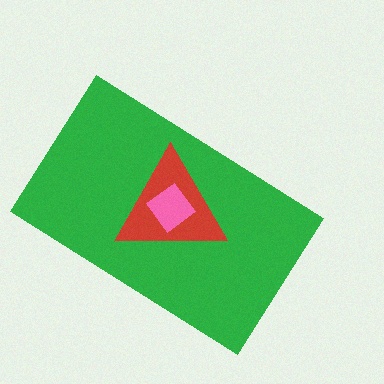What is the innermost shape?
The pink diamond.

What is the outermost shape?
The green rectangle.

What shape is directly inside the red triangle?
The pink diamond.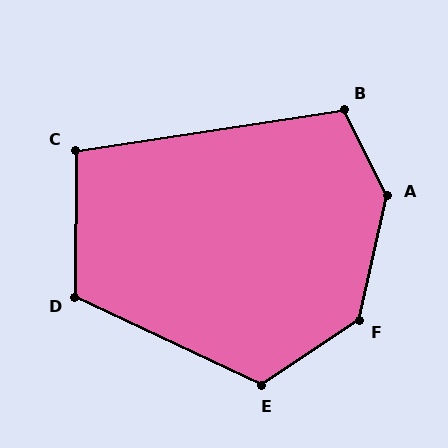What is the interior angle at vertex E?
Approximately 121 degrees (obtuse).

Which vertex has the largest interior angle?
A, at approximately 140 degrees.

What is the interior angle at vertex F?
Approximately 137 degrees (obtuse).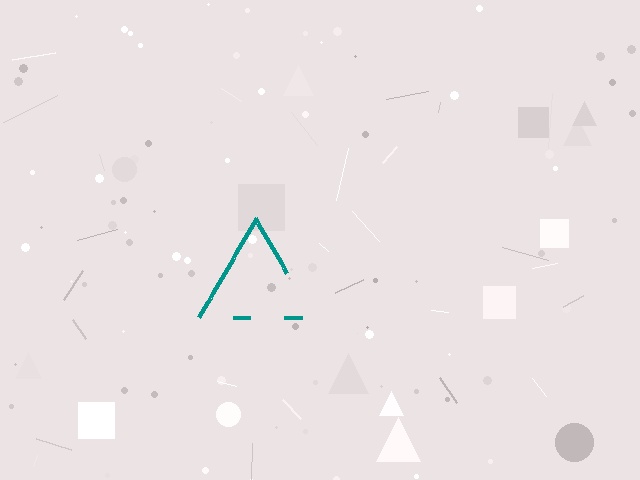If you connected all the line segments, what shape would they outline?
They would outline a triangle.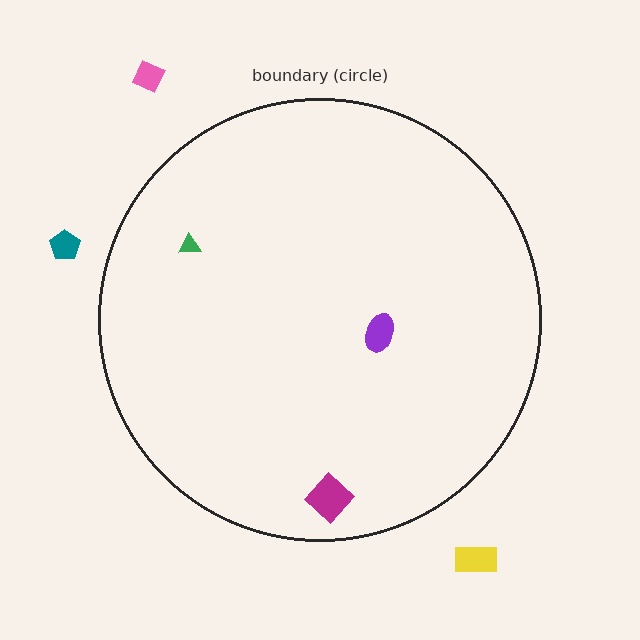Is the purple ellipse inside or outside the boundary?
Inside.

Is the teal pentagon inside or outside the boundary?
Outside.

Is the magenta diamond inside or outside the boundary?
Inside.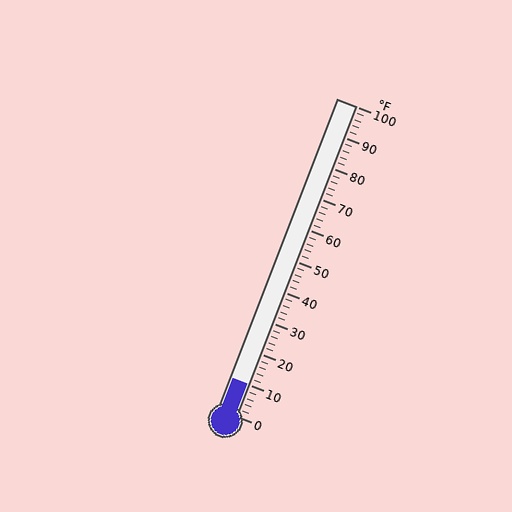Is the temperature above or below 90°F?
The temperature is below 90°F.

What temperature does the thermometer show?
The thermometer shows approximately 10°F.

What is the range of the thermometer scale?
The thermometer scale ranges from 0°F to 100°F.